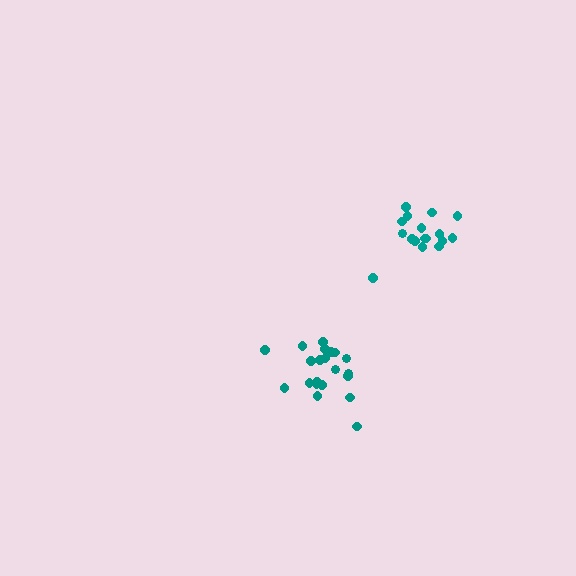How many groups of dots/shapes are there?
There are 2 groups.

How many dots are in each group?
Group 1: 21 dots, Group 2: 17 dots (38 total).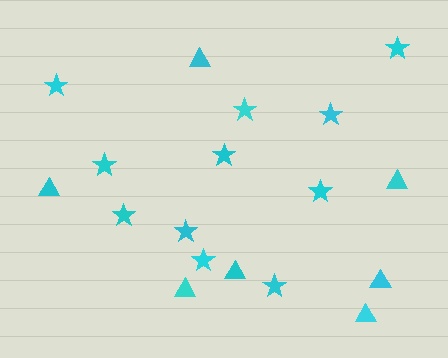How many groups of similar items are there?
There are 2 groups: one group of stars (11) and one group of triangles (7).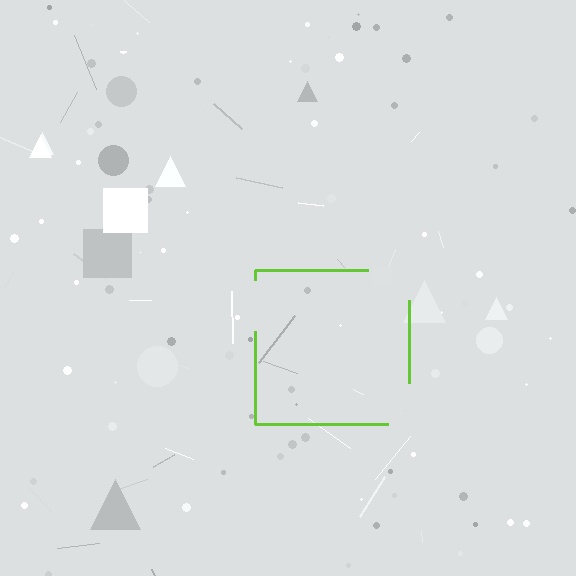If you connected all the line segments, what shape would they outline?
They would outline a square.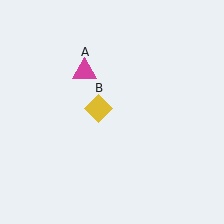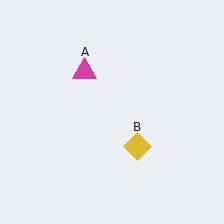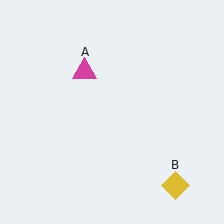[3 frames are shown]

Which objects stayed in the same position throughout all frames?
Magenta triangle (object A) remained stationary.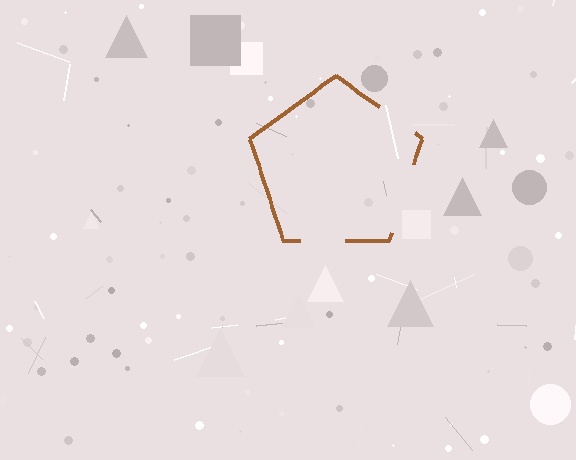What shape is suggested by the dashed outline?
The dashed outline suggests a pentagon.